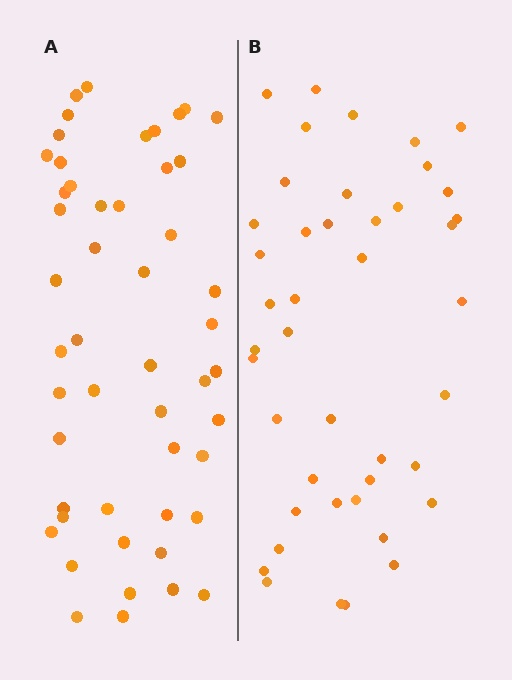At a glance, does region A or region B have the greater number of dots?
Region A (the left region) has more dots.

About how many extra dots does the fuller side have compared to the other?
Region A has roughly 8 or so more dots than region B.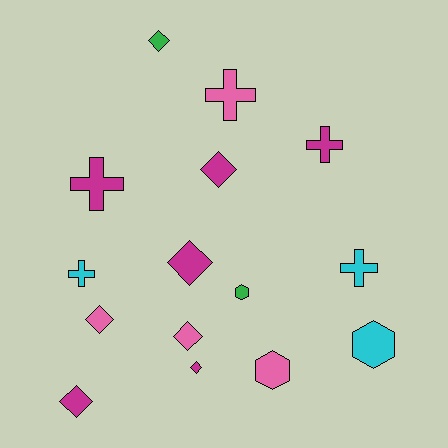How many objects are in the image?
There are 15 objects.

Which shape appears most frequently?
Diamond, with 7 objects.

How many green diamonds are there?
There is 1 green diamond.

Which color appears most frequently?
Magenta, with 6 objects.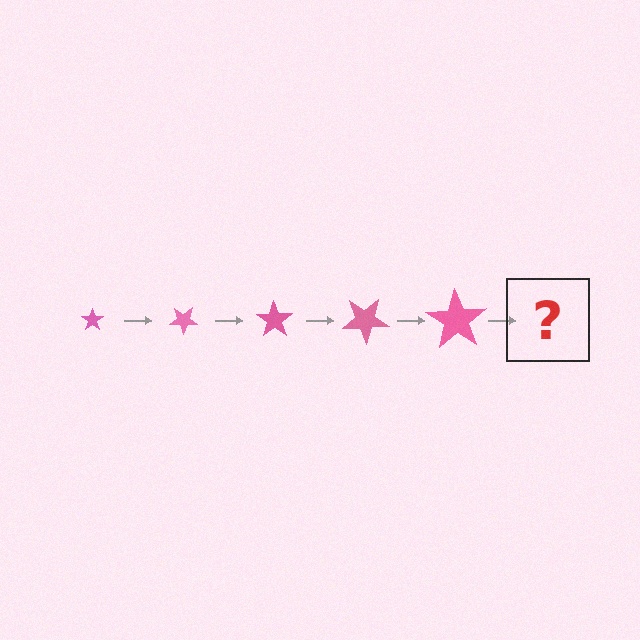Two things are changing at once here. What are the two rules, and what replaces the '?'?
The two rules are that the star grows larger each step and it rotates 35 degrees each step. The '?' should be a star, larger than the previous one and rotated 175 degrees from the start.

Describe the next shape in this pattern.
It should be a star, larger than the previous one and rotated 175 degrees from the start.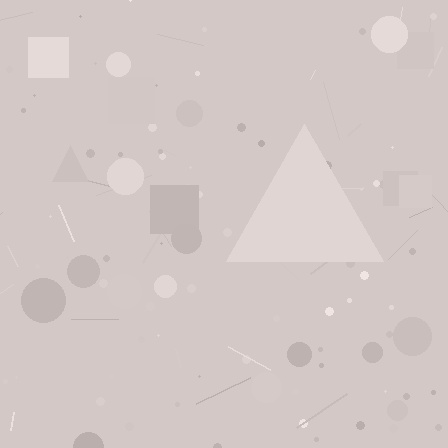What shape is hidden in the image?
A triangle is hidden in the image.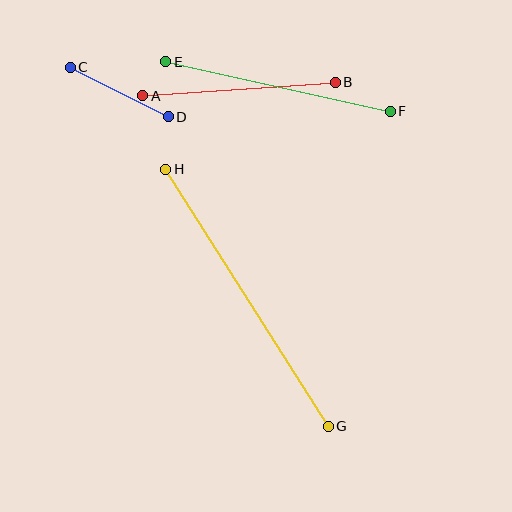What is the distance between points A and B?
The distance is approximately 193 pixels.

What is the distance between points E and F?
The distance is approximately 230 pixels.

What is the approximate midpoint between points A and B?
The midpoint is at approximately (239, 89) pixels.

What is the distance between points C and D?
The distance is approximately 110 pixels.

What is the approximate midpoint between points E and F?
The midpoint is at approximately (278, 87) pixels.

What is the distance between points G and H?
The distance is approximately 304 pixels.